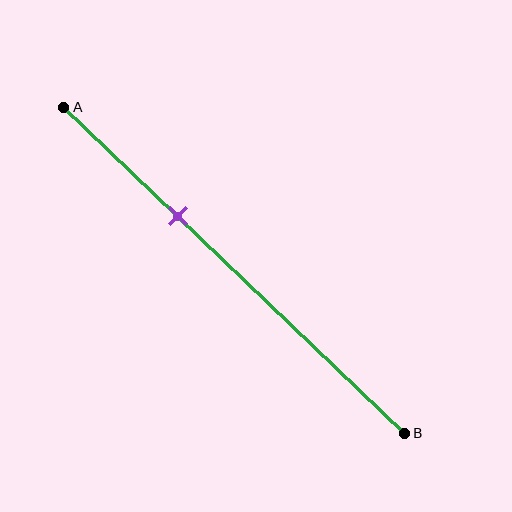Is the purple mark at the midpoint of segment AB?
No, the mark is at about 35% from A, not at the 50% midpoint.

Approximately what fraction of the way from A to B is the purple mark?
The purple mark is approximately 35% of the way from A to B.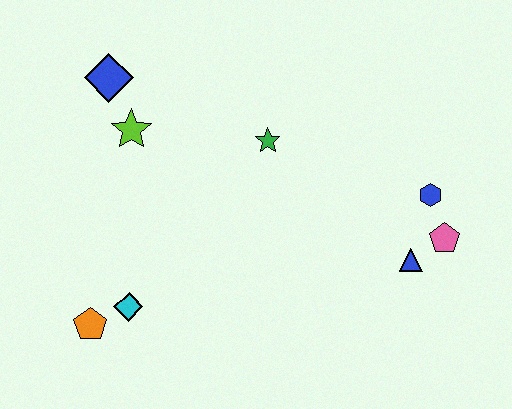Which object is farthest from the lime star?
The pink pentagon is farthest from the lime star.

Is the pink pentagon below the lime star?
Yes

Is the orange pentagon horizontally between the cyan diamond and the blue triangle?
No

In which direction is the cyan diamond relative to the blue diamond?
The cyan diamond is below the blue diamond.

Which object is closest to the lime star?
The blue diamond is closest to the lime star.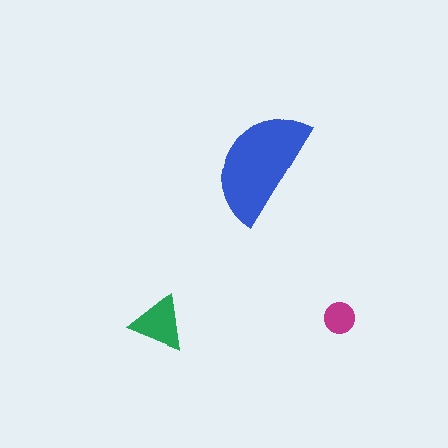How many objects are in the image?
There are 3 objects in the image.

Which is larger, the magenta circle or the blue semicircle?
The blue semicircle.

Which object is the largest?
The blue semicircle.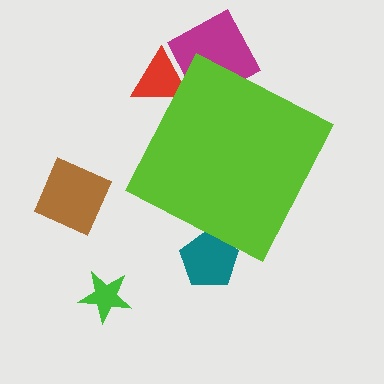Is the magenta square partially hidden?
Yes, the magenta square is partially hidden behind the lime diamond.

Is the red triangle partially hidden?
Yes, the red triangle is partially hidden behind the lime diamond.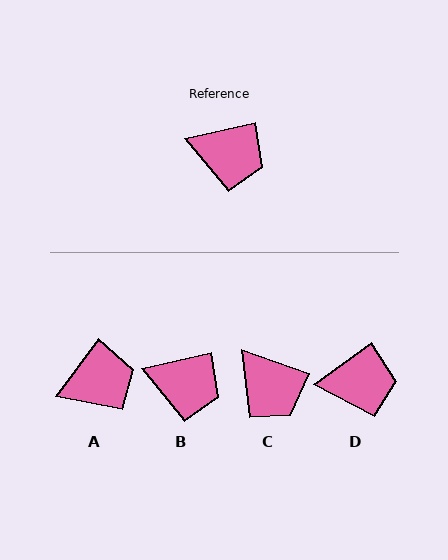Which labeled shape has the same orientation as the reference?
B.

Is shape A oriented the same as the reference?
No, it is off by about 40 degrees.